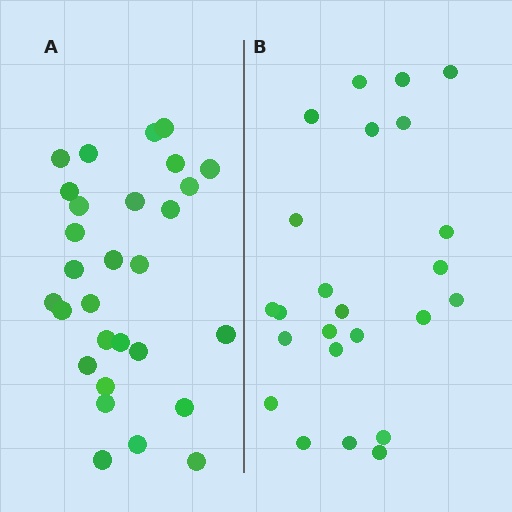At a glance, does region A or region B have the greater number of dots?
Region A (the left region) has more dots.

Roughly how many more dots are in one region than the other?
Region A has about 5 more dots than region B.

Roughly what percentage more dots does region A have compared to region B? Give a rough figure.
About 20% more.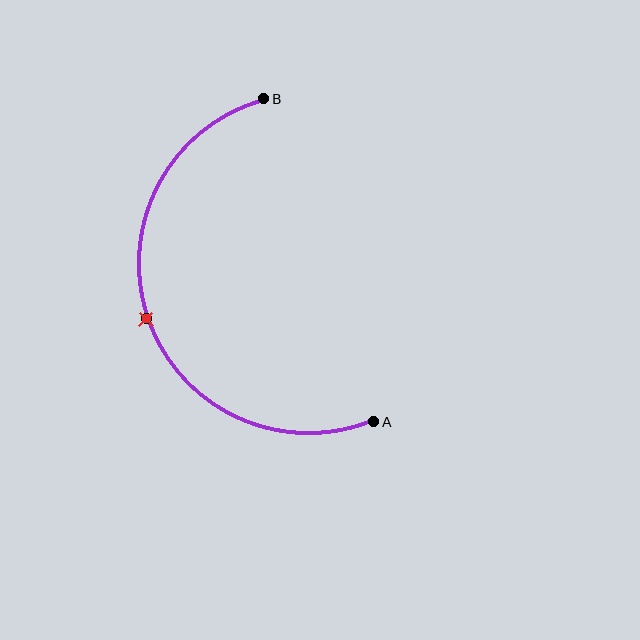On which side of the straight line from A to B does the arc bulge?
The arc bulges to the left of the straight line connecting A and B.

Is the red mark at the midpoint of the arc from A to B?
Yes. The red mark lies on the arc at equal arc-length from both A and B — it is the arc midpoint.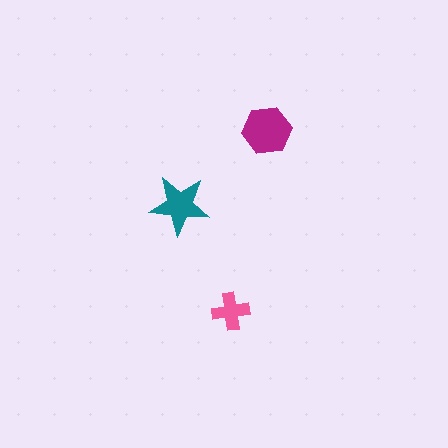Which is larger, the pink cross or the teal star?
The teal star.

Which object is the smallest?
The pink cross.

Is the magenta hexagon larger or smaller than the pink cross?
Larger.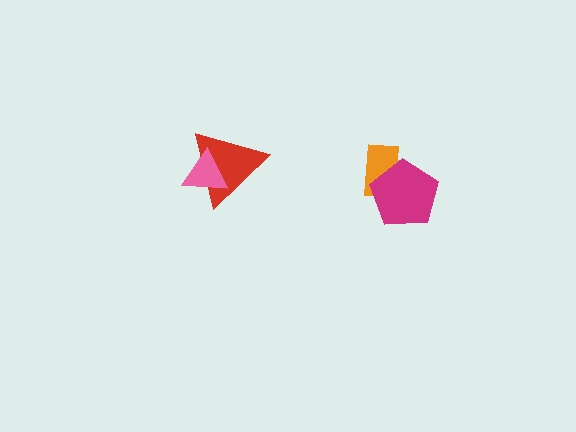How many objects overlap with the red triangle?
1 object overlaps with the red triangle.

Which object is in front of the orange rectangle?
The magenta pentagon is in front of the orange rectangle.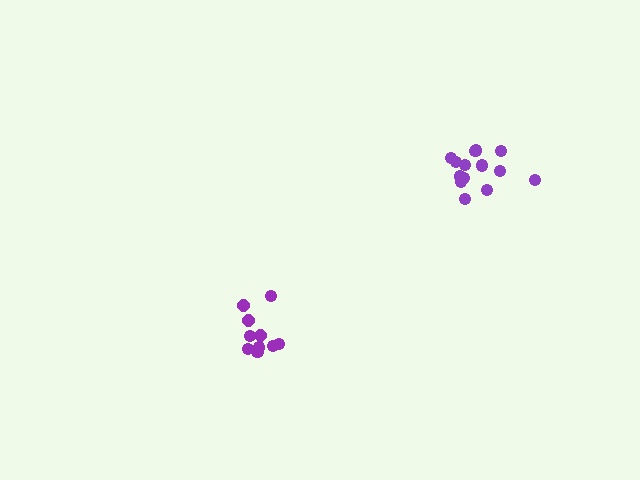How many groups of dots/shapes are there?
There are 2 groups.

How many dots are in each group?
Group 1: 14 dots, Group 2: 10 dots (24 total).